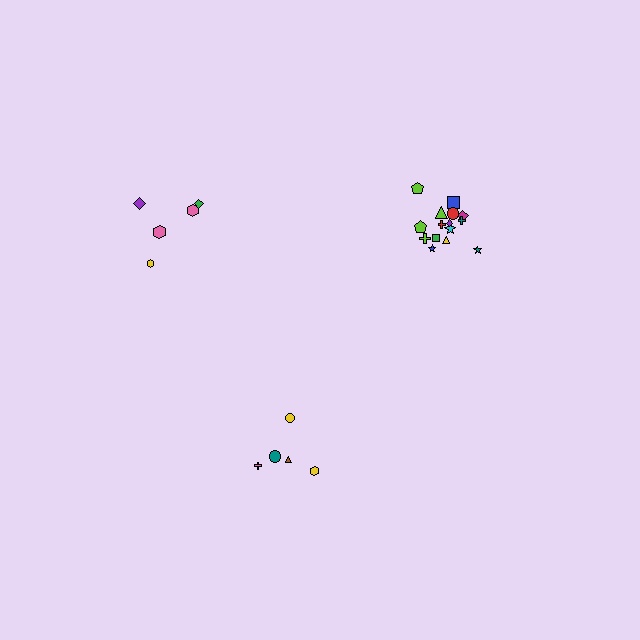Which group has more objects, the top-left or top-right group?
The top-right group.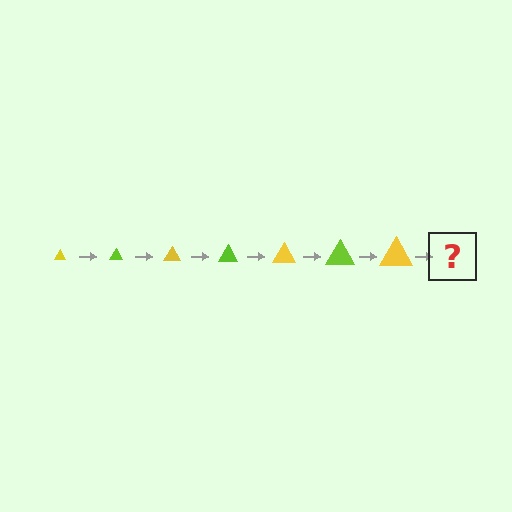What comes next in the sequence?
The next element should be a lime triangle, larger than the previous one.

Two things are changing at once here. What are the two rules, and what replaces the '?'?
The two rules are that the triangle grows larger each step and the color cycles through yellow and lime. The '?' should be a lime triangle, larger than the previous one.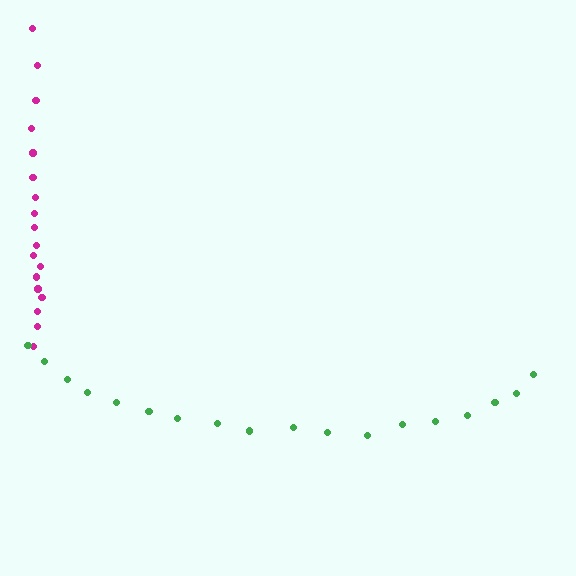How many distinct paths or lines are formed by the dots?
There are 2 distinct paths.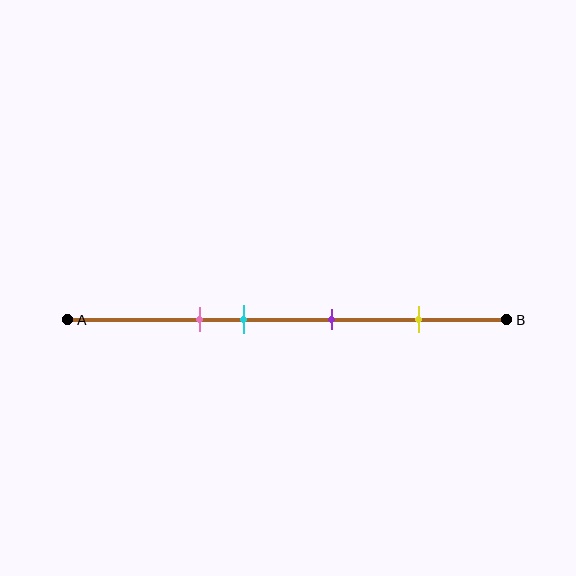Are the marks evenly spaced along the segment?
No, the marks are not evenly spaced.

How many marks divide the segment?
There are 4 marks dividing the segment.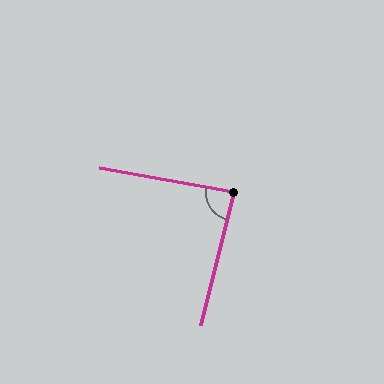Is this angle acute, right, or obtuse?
It is approximately a right angle.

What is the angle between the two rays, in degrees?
Approximately 86 degrees.